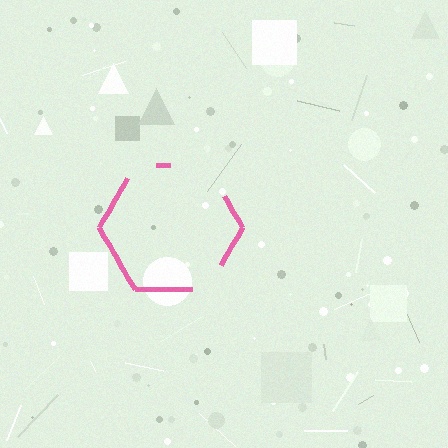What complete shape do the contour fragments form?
The contour fragments form a hexagon.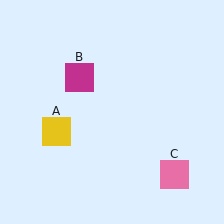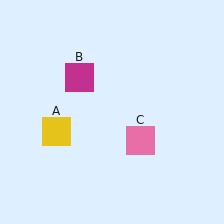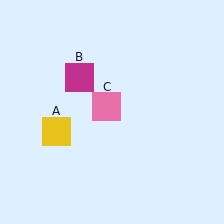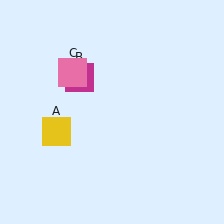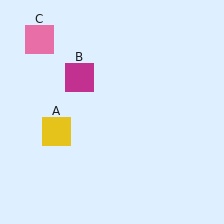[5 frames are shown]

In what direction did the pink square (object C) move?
The pink square (object C) moved up and to the left.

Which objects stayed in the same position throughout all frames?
Yellow square (object A) and magenta square (object B) remained stationary.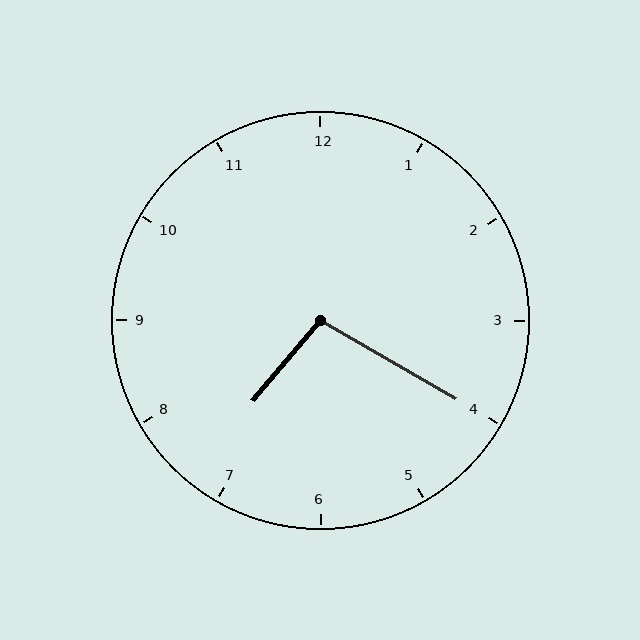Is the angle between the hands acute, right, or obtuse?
It is obtuse.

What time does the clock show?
7:20.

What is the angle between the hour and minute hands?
Approximately 100 degrees.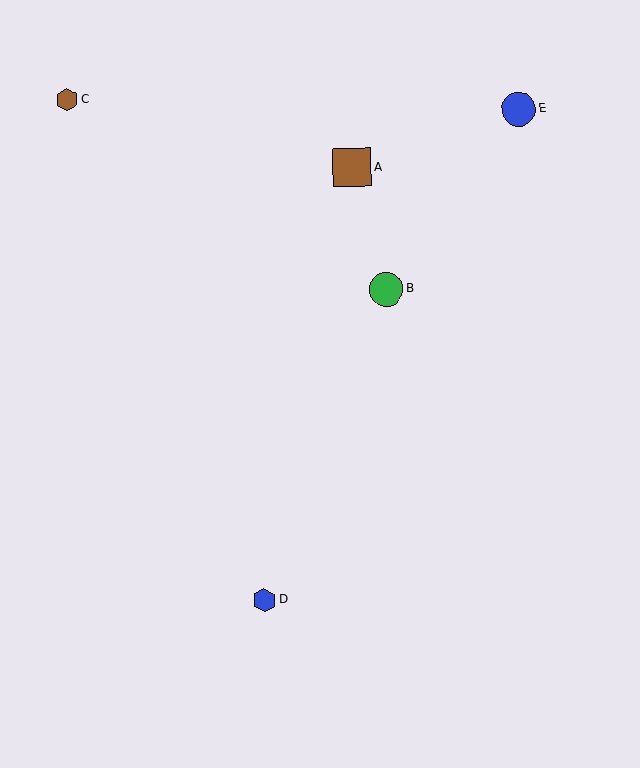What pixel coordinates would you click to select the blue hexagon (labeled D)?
Click at (264, 600) to select the blue hexagon D.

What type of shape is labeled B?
Shape B is a green circle.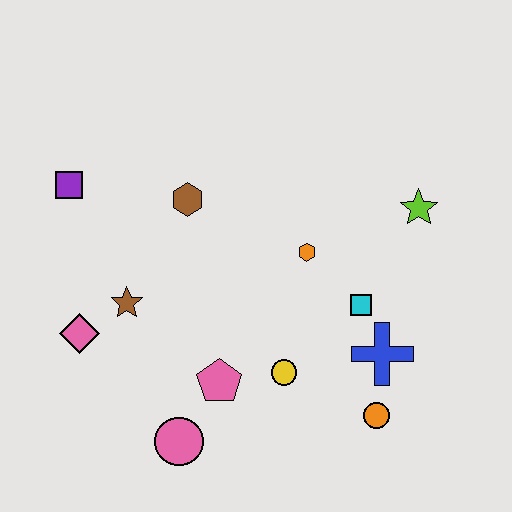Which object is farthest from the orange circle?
The purple square is farthest from the orange circle.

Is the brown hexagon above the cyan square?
Yes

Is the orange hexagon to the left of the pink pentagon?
No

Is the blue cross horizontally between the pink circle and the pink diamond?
No